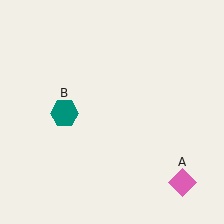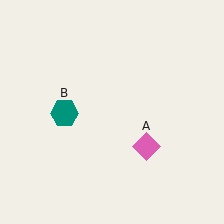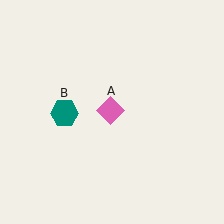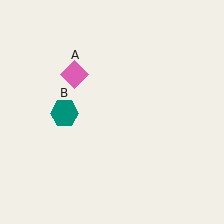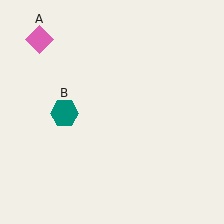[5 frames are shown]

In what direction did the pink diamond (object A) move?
The pink diamond (object A) moved up and to the left.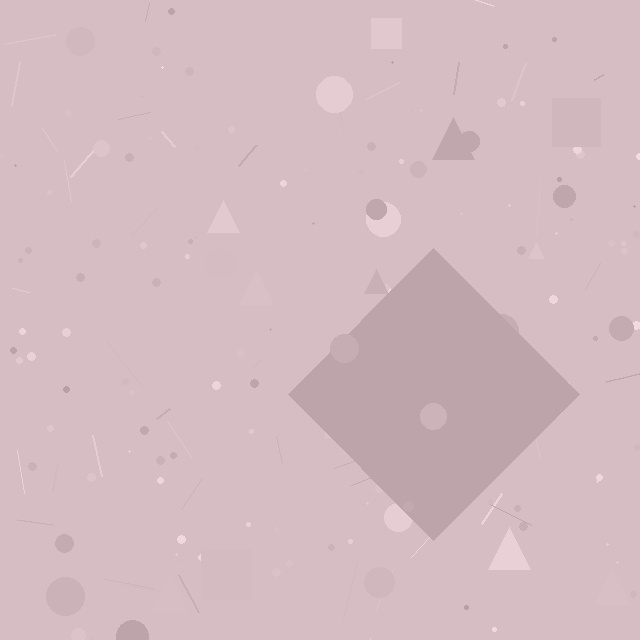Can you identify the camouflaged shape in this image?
The camouflaged shape is a diamond.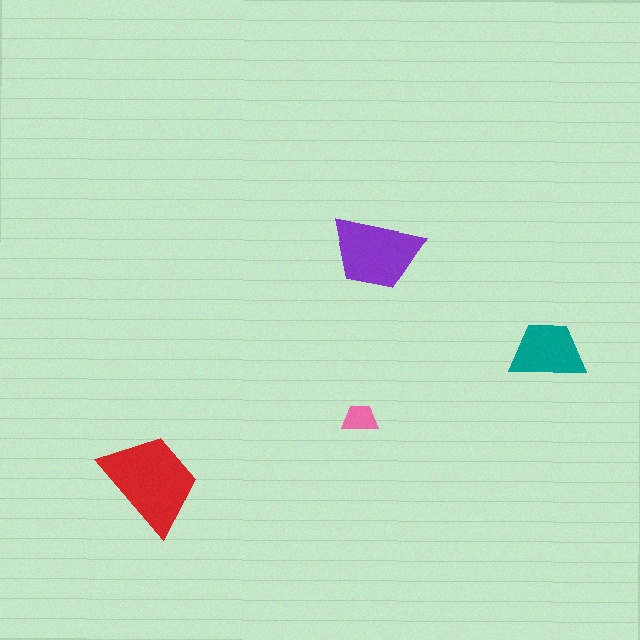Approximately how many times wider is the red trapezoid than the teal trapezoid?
About 1.5 times wider.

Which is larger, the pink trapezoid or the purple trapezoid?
The purple one.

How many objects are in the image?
There are 4 objects in the image.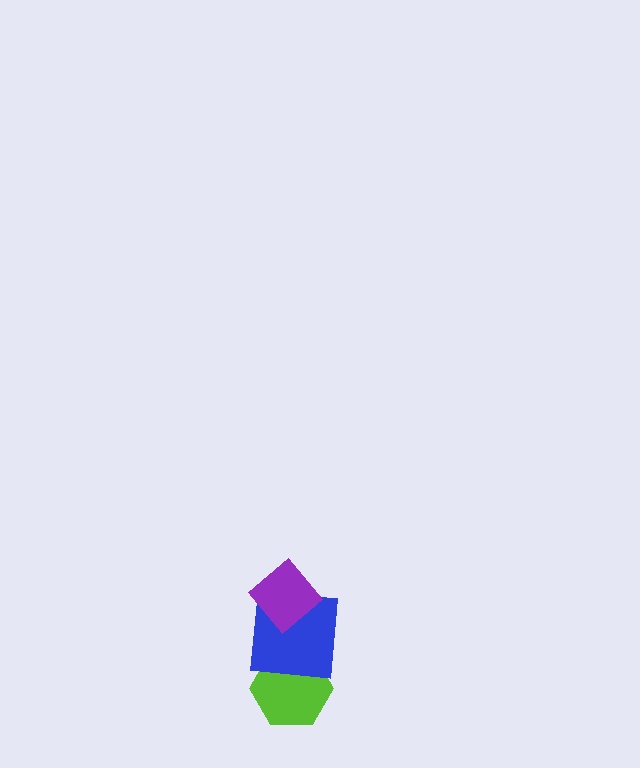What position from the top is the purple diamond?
The purple diamond is 1st from the top.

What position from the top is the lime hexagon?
The lime hexagon is 3rd from the top.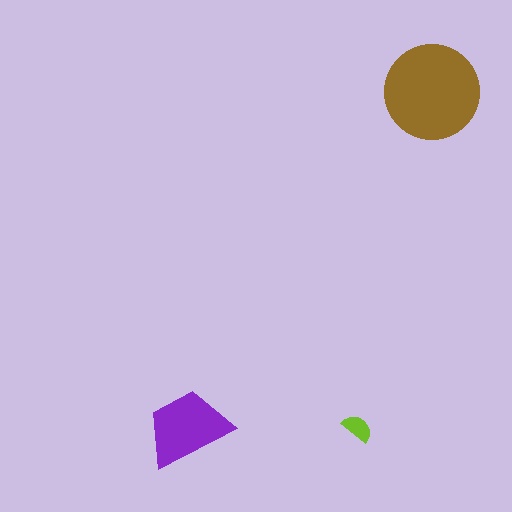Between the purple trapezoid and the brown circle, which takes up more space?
The brown circle.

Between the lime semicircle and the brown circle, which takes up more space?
The brown circle.